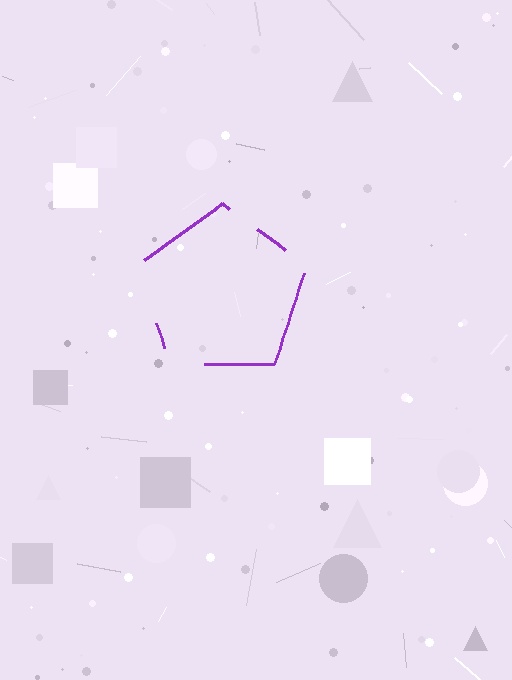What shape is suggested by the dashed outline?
The dashed outline suggests a pentagon.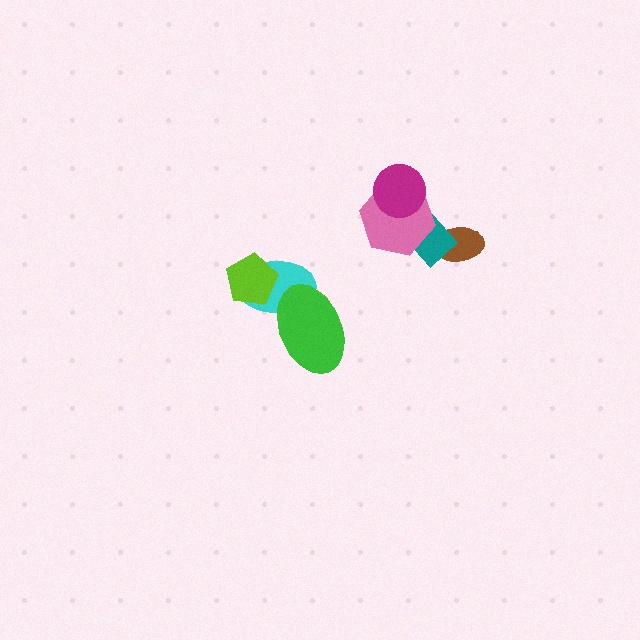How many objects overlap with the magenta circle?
1 object overlaps with the magenta circle.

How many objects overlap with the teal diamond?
2 objects overlap with the teal diamond.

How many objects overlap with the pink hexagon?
2 objects overlap with the pink hexagon.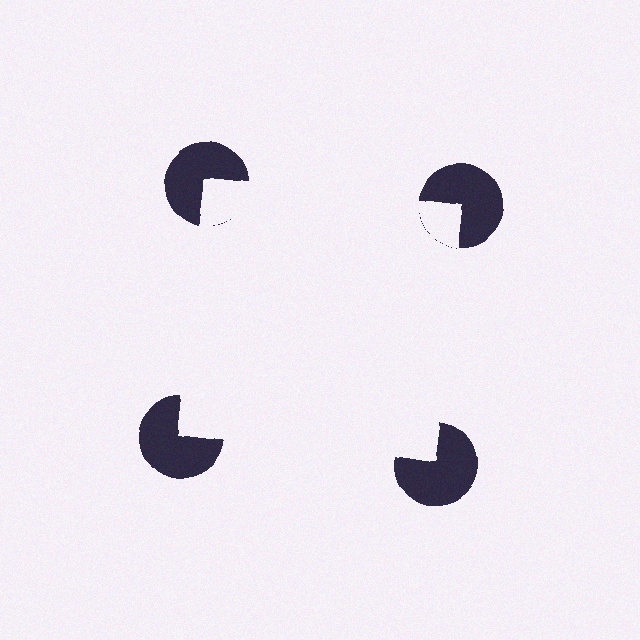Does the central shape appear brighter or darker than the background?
It typically appears slightly brighter than the background, even though no actual brightness change is drawn.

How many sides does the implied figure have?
4 sides.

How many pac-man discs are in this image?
There are 4 — one at each vertex of the illusory square.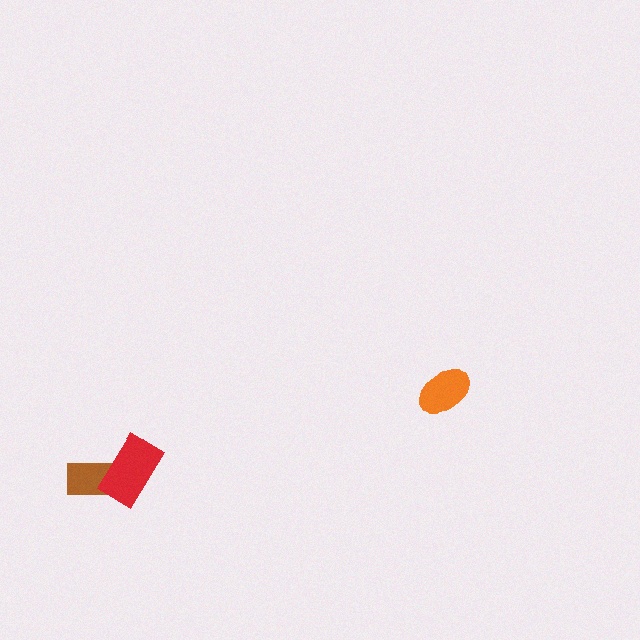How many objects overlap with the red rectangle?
1 object overlaps with the red rectangle.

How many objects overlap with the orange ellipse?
0 objects overlap with the orange ellipse.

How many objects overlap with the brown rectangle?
1 object overlaps with the brown rectangle.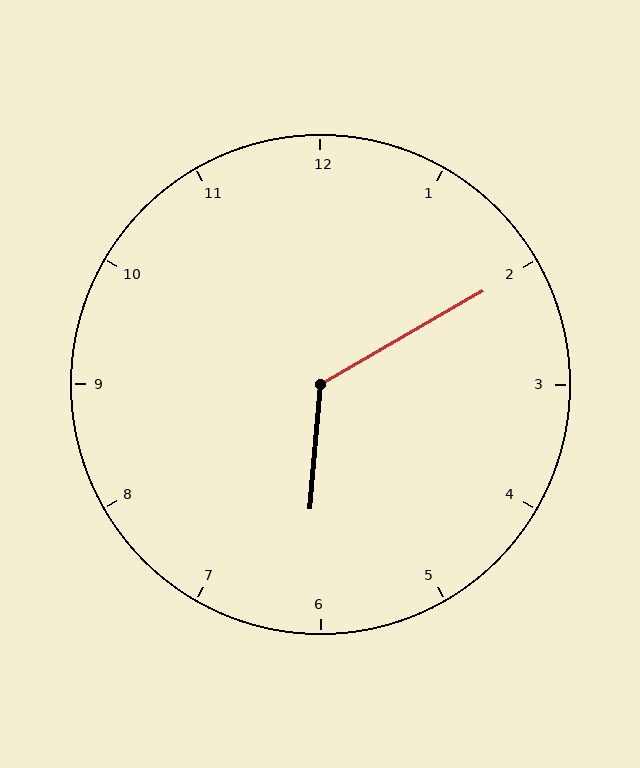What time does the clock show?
6:10.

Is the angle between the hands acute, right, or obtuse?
It is obtuse.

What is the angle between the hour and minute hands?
Approximately 125 degrees.